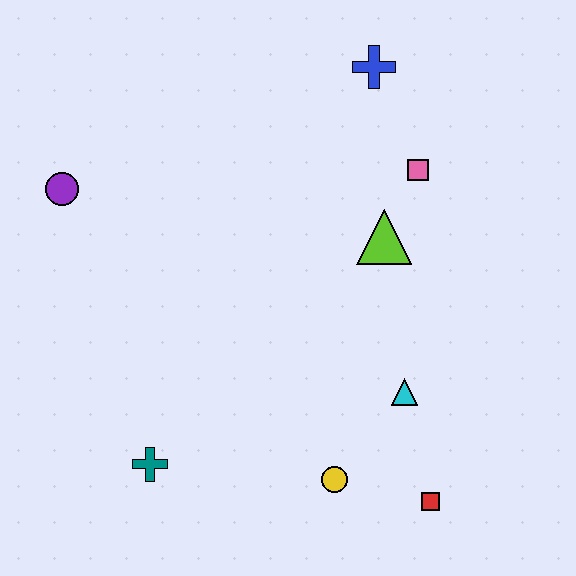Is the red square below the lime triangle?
Yes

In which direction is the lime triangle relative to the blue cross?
The lime triangle is below the blue cross.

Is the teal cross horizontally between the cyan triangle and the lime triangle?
No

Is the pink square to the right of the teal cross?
Yes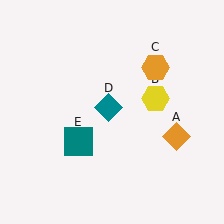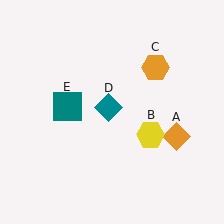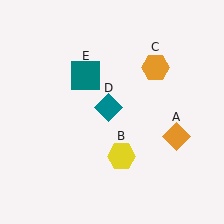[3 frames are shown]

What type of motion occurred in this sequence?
The yellow hexagon (object B), teal square (object E) rotated clockwise around the center of the scene.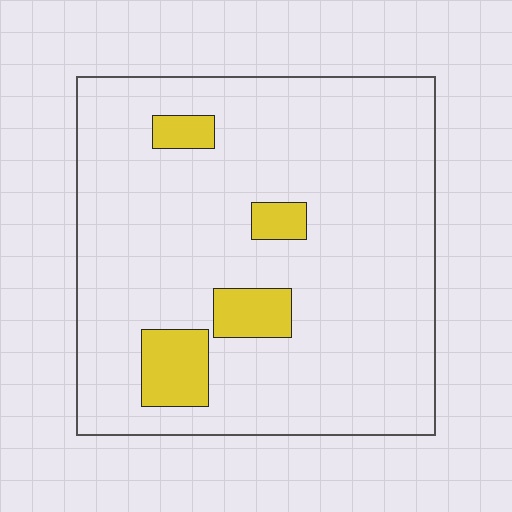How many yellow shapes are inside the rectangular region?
4.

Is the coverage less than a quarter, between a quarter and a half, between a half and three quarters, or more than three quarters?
Less than a quarter.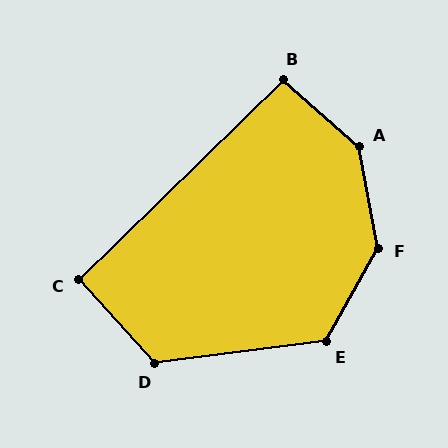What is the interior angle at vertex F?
Approximately 141 degrees (obtuse).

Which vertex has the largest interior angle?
A, at approximately 142 degrees.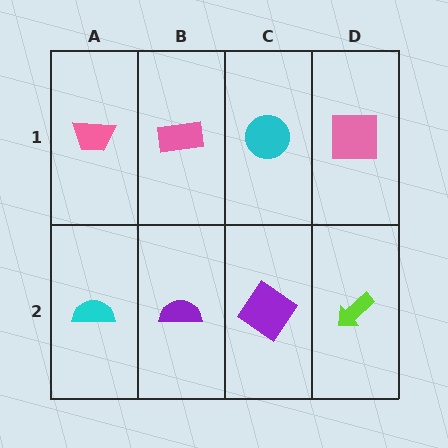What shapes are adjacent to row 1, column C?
A purple diamond (row 2, column C), a pink rectangle (row 1, column B), a pink square (row 1, column D).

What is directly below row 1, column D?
A lime arrow.